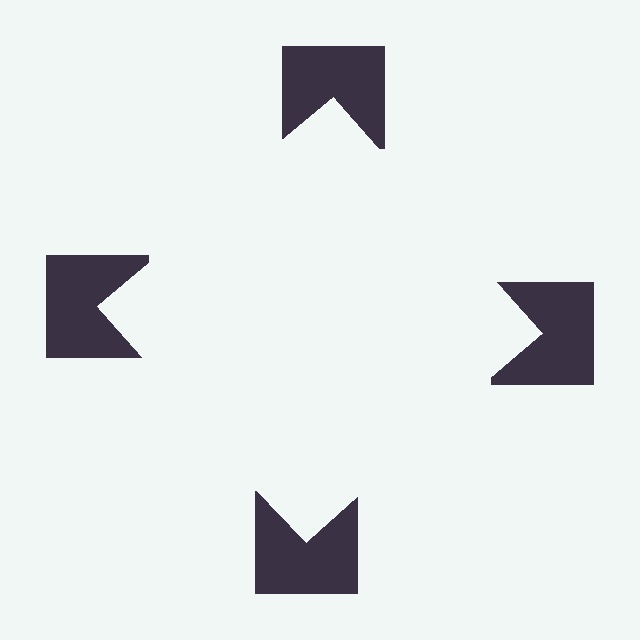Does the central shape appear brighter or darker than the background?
It typically appears slightly brighter than the background, even though no actual brightness change is drawn.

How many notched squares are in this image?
There are 4 — one at each vertex of the illusory square.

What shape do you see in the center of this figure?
An illusory square — its edges are inferred from the aligned wedge cuts in the notched squares, not physically drawn.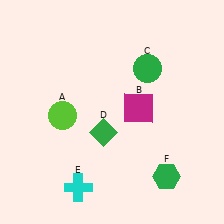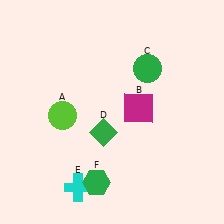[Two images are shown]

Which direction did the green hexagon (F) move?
The green hexagon (F) moved left.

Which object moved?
The green hexagon (F) moved left.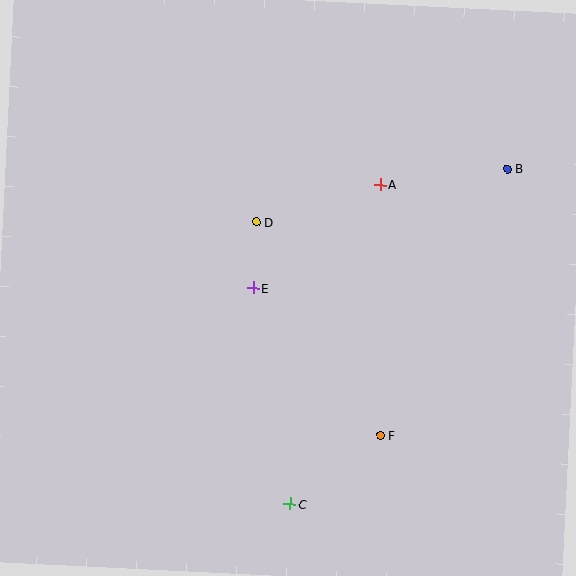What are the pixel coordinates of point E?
Point E is at (253, 288).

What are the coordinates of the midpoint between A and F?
The midpoint between A and F is at (380, 310).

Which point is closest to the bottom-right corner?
Point F is closest to the bottom-right corner.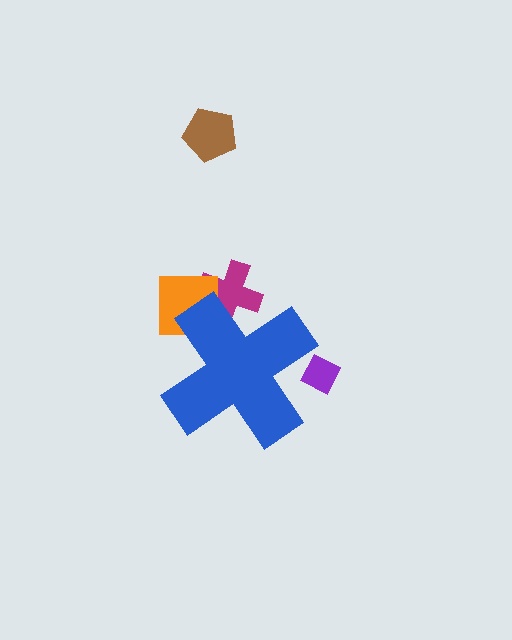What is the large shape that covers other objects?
A blue cross.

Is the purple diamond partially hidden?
Yes, the purple diamond is partially hidden behind the blue cross.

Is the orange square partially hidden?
Yes, the orange square is partially hidden behind the blue cross.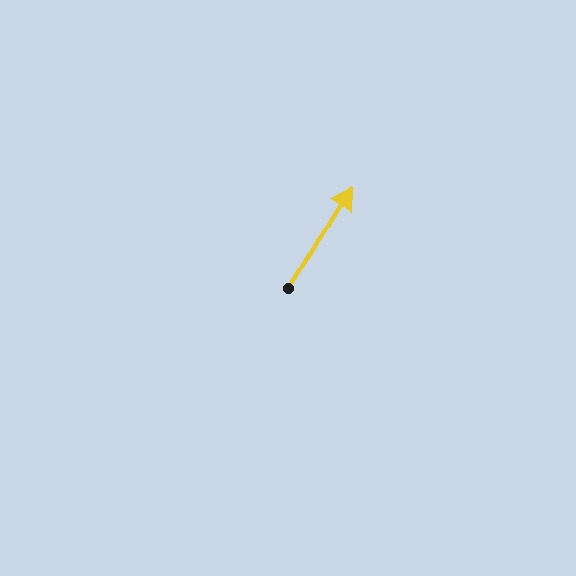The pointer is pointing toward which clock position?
Roughly 1 o'clock.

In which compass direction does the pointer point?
Northeast.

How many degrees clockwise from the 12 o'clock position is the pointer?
Approximately 31 degrees.